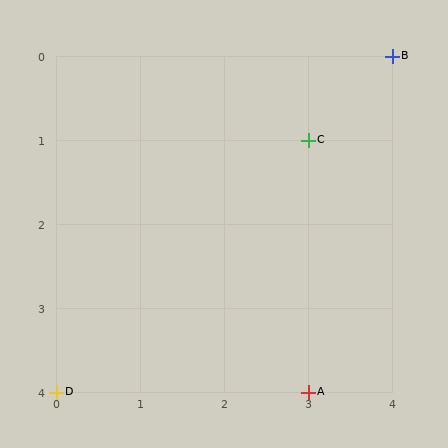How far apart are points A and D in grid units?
Points A and D are 3 columns apart.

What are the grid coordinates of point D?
Point D is at grid coordinates (0, 4).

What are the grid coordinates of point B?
Point B is at grid coordinates (4, 0).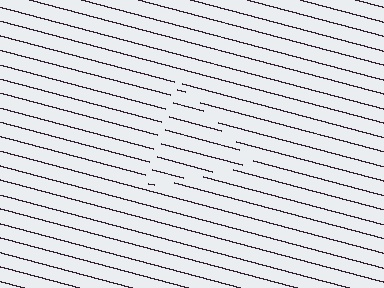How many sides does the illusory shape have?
3 sides — the line-ends trace a triangle.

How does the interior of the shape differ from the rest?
The interior of the shape contains the same grating, shifted by half a period — the contour is defined by the phase discontinuity where line-ends from the inner and outer gratings abut.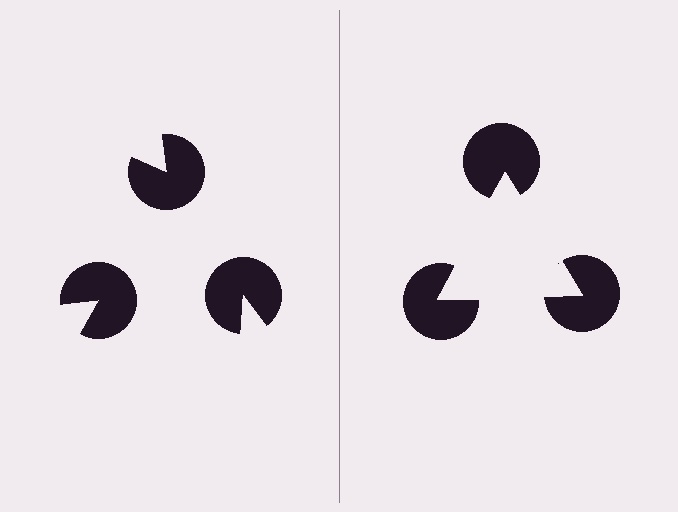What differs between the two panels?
The pac-man discs are positioned identically on both sides; only the wedge orientations differ. On the right they align to a triangle; on the left they are misaligned.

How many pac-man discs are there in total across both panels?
6 — 3 on each side.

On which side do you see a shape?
An illusory triangle appears on the right side. On the left side the wedge cuts are rotated, so no coherent shape forms.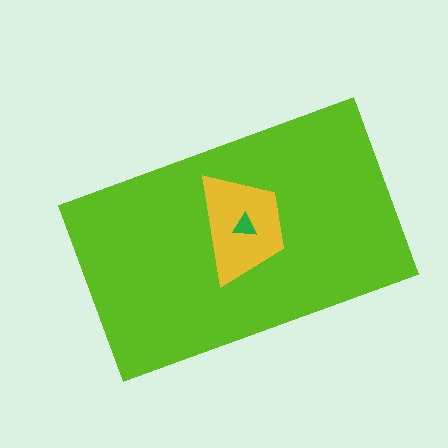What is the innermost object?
The green triangle.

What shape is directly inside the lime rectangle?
The yellow trapezoid.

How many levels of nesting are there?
3.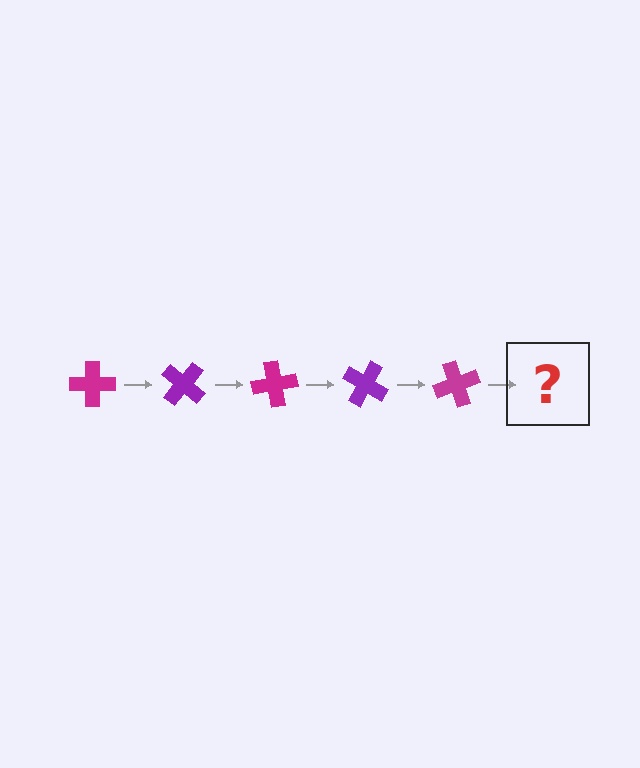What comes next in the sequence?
The next element should be a purple cross, rotated 200 degrees from the start.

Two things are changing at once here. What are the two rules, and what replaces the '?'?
The two rules are that it rotates 40 degrees each step and the color cycles through magenta and purple. The '?' should be a purple cross, rotated 200 degrees from the start.